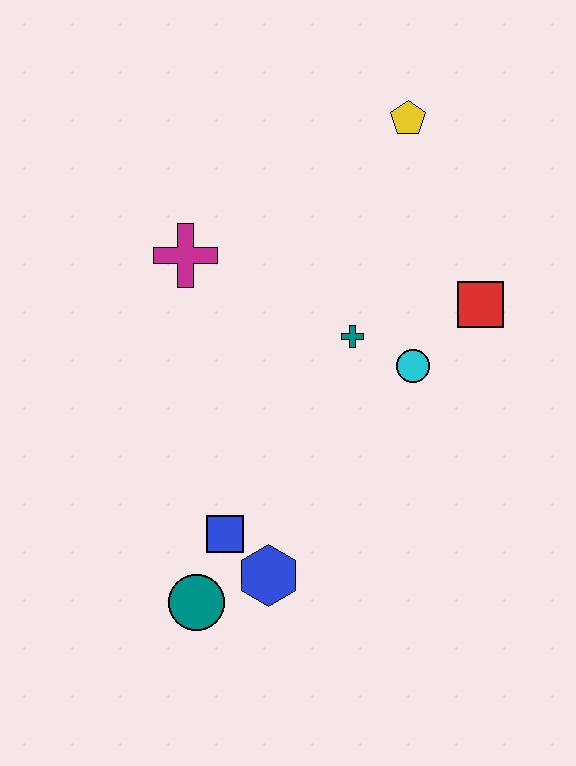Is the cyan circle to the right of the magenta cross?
Yes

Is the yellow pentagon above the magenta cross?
Yes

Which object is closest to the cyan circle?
The teal cross is closest to the cyan circle.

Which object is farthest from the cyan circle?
The teal circle is farthest from the cyan circle.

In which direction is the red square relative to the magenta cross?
The red square is to the right of the magenta cross.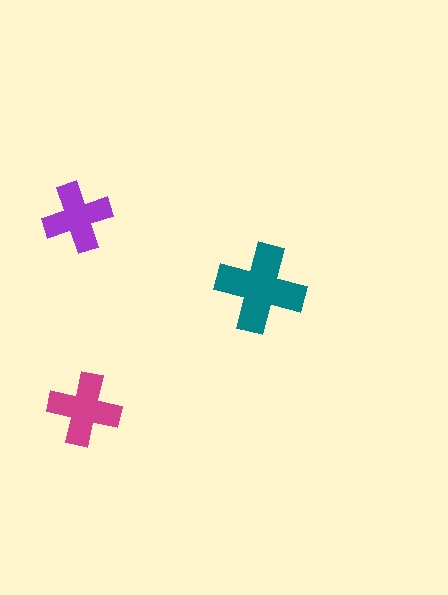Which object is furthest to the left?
The purple cross is leftmost.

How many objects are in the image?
There are 3 objects in the image.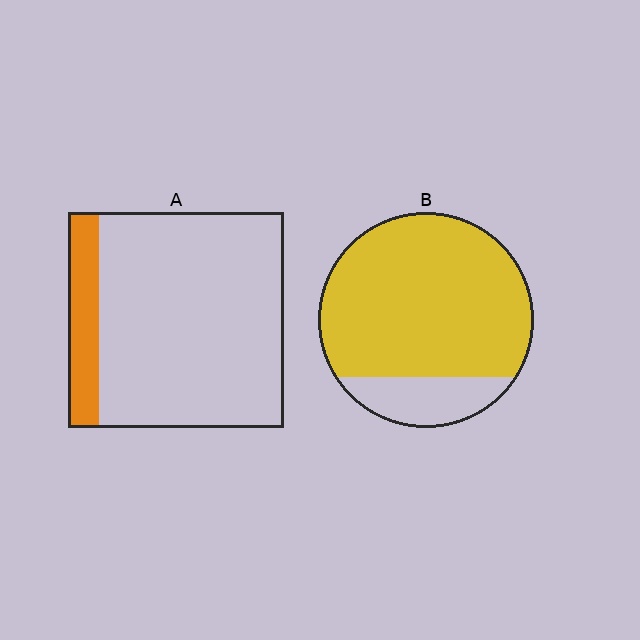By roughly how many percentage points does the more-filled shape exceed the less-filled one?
By roughly 70 percentage points (B over A).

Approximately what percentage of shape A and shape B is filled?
A is approximately 15% and B is approximately 80%.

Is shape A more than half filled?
No.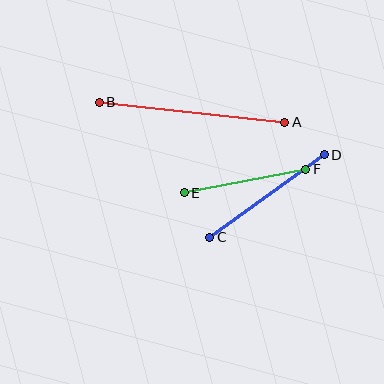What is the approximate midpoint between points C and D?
The midpoint is at approximately (267, 196) pixels.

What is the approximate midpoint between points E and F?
The midpoint is at approximately (245, 181) pixels.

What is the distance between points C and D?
The distance is approximately 141 pixels.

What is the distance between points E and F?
The distance is approximately 124 pixels.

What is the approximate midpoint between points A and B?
The midpoint is at approximately (192, 112) pixels.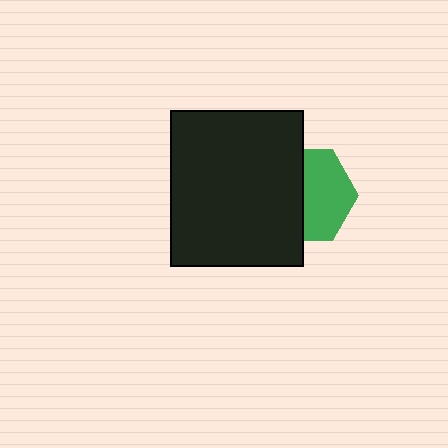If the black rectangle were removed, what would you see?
You would see the complete green hexagon.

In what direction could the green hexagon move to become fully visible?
The green hexagon could move right. That would shift it out from behind the black rectangle entirely.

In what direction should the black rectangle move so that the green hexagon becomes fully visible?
The black rectangle should move left. That is the shortest direction to clear the overlap and leave the green hexagon fully visible.